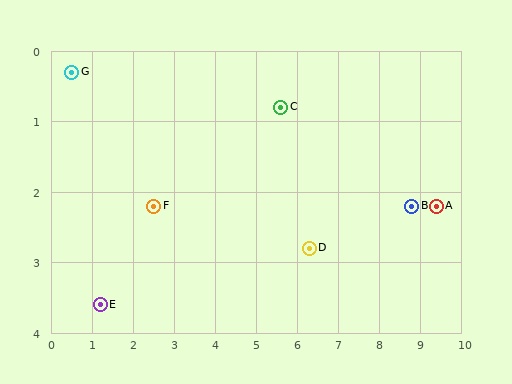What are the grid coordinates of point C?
Point C is at approximately (5.6, 0.8).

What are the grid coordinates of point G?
Point G is at approximately (0.5, 0.3).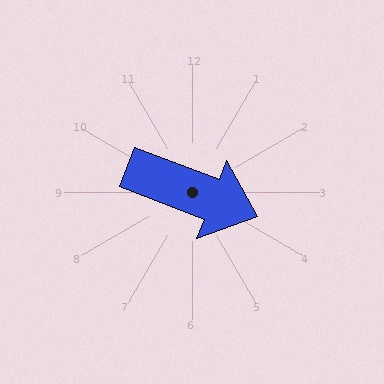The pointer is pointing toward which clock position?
Roughly 4 o'clock.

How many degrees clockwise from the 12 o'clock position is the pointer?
Approximately 111 degrees.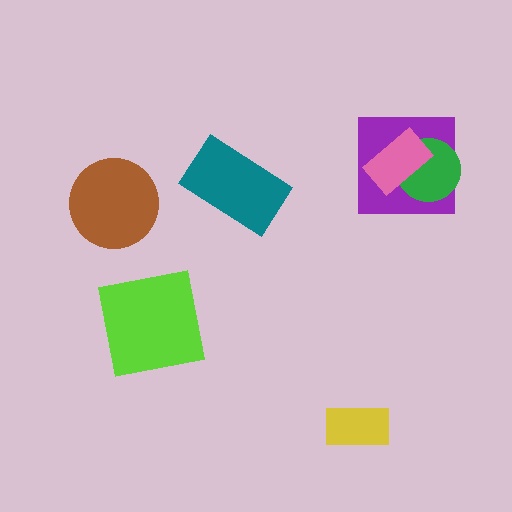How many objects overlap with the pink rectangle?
2 objects overlap with the pink rectangle.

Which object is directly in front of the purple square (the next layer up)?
The green circle is directly in front of the purple square.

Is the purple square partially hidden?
Yes, it is partially covered by another shape.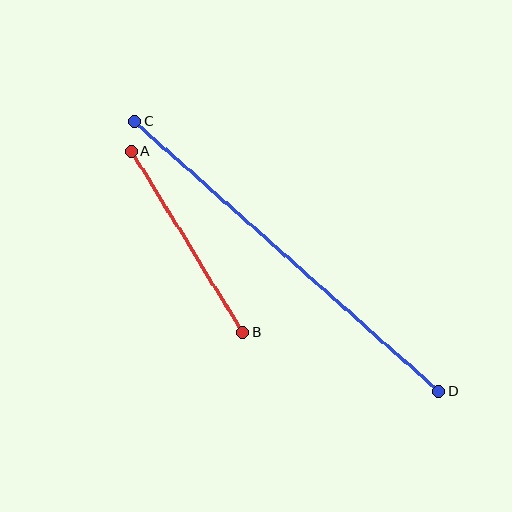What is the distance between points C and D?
The distance is approximately 407 pixels.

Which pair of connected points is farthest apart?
Points C and D are farthest apart.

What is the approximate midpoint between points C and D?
The midpoint is at approximately (287, 256) pixels.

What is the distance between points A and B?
The distance is approximately 213 pixels.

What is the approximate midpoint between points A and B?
The midpoint is at approximately (187, 242) pixels.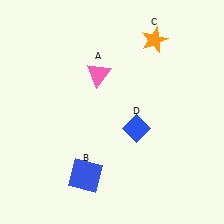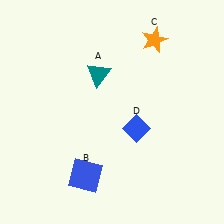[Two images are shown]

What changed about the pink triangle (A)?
In Image 1, A is pink. In Image 2, it changed to teal.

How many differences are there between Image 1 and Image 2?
There is 1 difference between the two images.